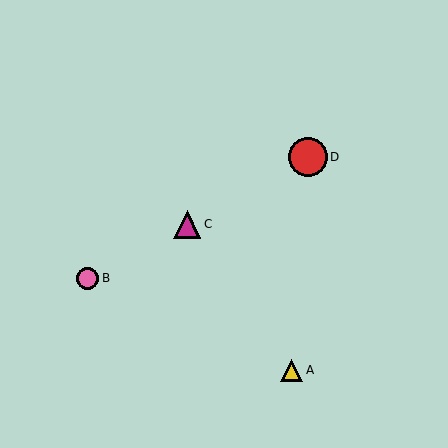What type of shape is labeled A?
Shape A is a yellow triangle.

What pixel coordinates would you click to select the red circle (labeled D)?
Click at (308, 157) to select the red circle D.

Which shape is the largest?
The red circle (labeled D) is the largest.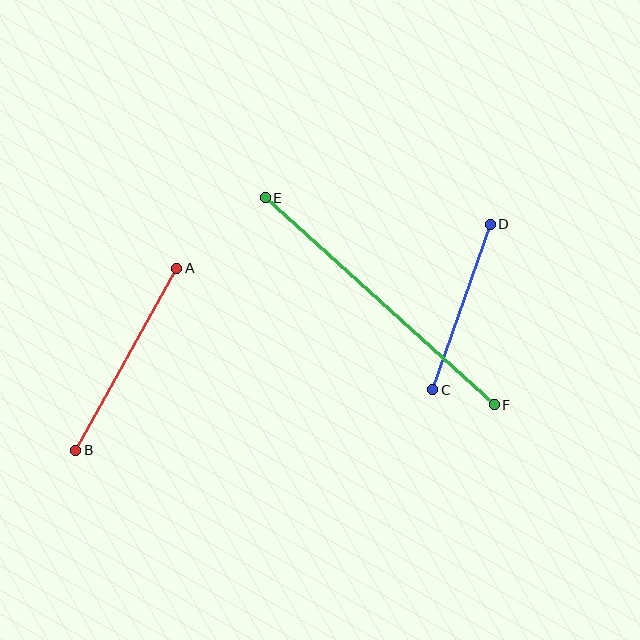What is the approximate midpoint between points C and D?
The midpoint is at approximately (462, 307) pixels.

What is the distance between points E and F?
The distance is approximately 309 pixels.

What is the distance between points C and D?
The distance is approximately 175 pixels.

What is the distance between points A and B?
The distance is approximately 208 pixels.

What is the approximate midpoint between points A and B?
The midpoint is at approximately (126, 359) pixels.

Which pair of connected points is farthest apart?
Points E and F are farthest apart.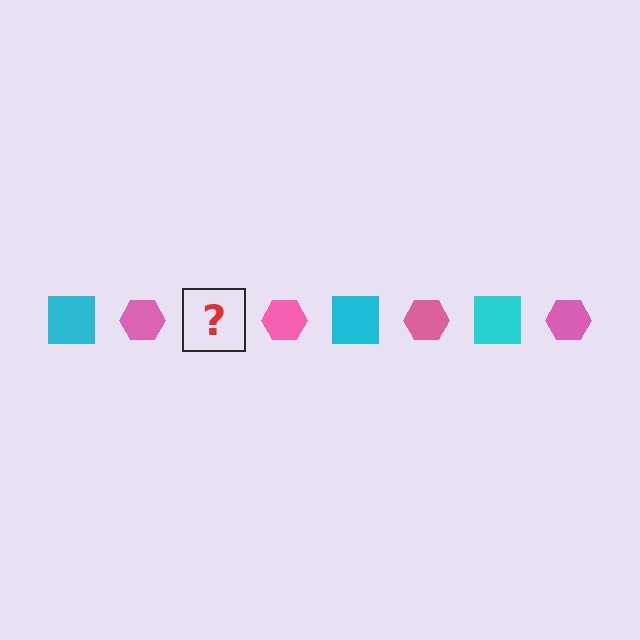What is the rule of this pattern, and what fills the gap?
The rule is that the pattern alternates between cyan square and pink hexagon. The gap should be filled with a cyan square.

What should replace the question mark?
The question mark should be replaced with a cyan square.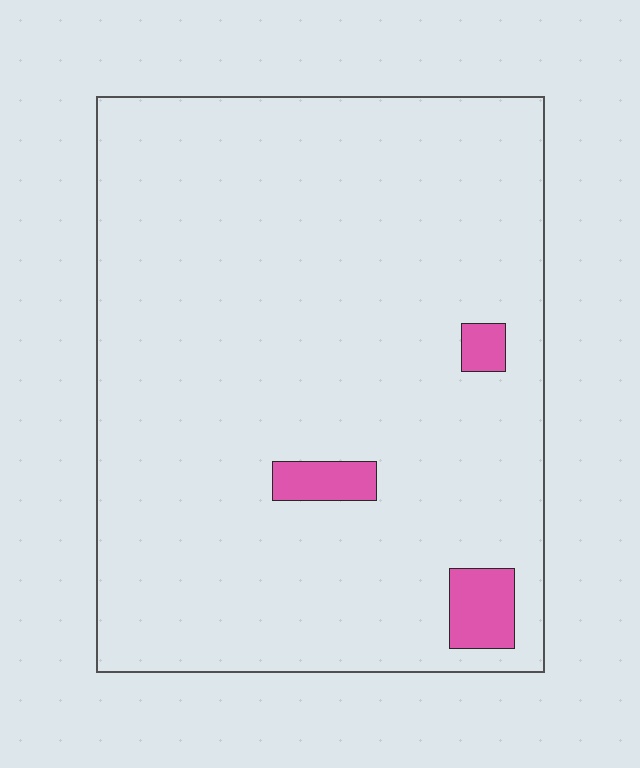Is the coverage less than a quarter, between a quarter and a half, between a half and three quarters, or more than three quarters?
Less than a quarter.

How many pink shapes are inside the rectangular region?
3.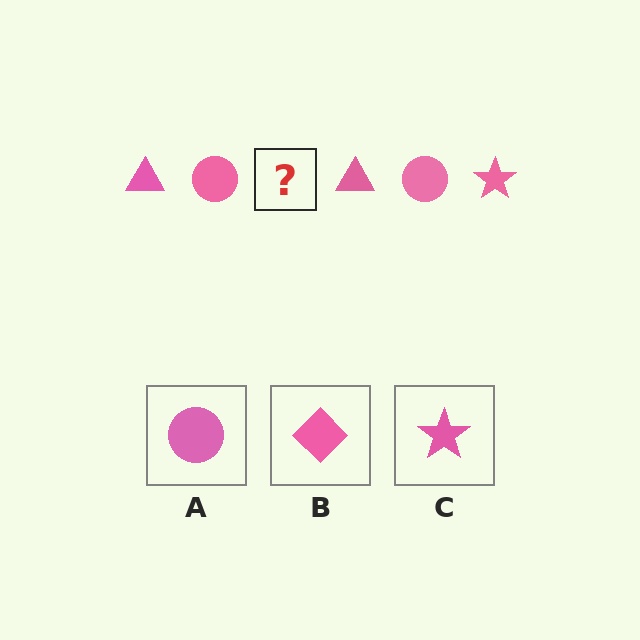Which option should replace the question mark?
Option C.